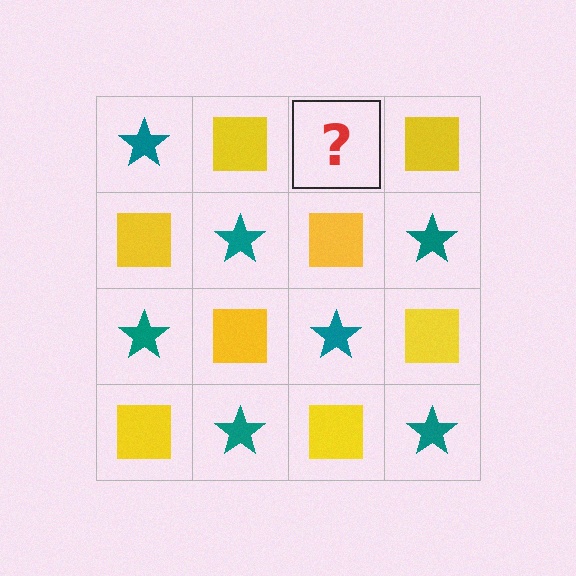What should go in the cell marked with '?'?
The missing cell should contain a teal star.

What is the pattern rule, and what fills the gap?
The rule is that it alternates teal star and yellow square in a checkerboard pattern. The gap should be filled with a teal star.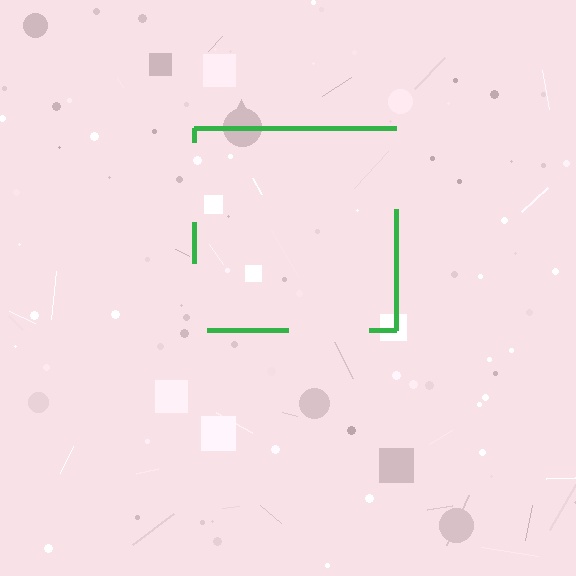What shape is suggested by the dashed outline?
The dashed outline suggests a square.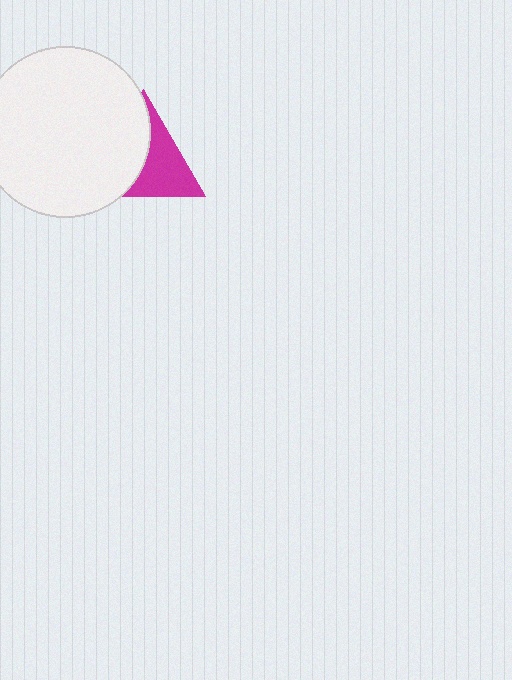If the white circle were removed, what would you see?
You would see the complete magenta triangle.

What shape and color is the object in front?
The object in front is a white circle.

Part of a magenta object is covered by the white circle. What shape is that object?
It is a triangle.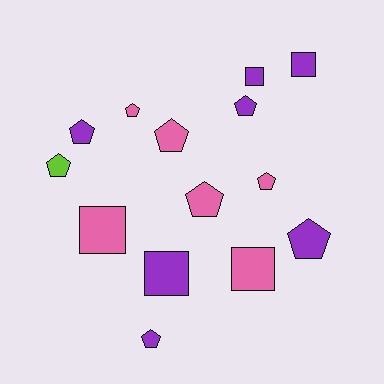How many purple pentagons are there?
There are 4 purple pentagons.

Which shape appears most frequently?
Pentagon, with 9 objects.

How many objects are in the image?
There are 14 objects.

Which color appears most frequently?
Purple, with 7 objects.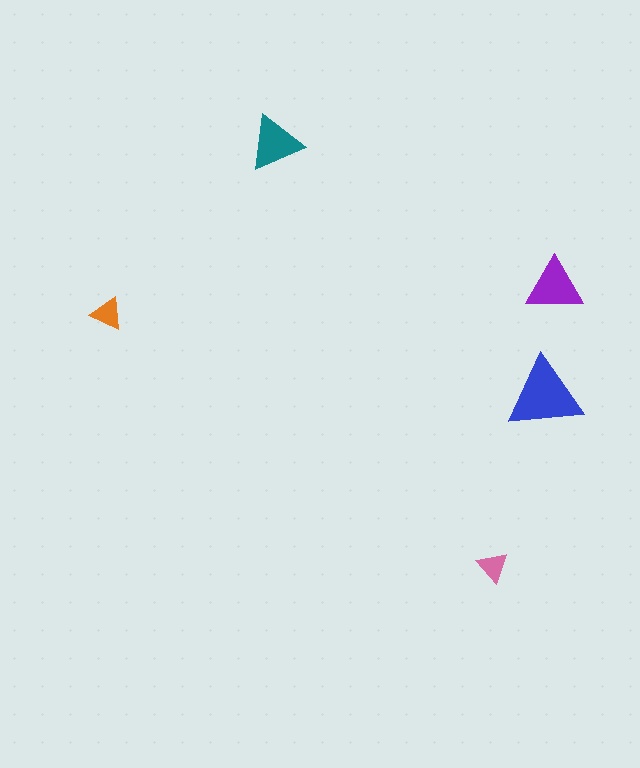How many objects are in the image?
There are 5 objects in the image.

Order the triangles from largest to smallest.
the blue one, the purple one, the teal one, the orange one, the pink one.